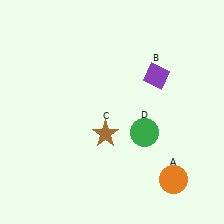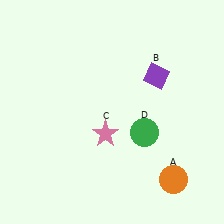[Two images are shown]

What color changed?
The star (C) changed from brown in Image 1 to pink in Image 2.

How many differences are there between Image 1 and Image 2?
There is 1 difference between the two images.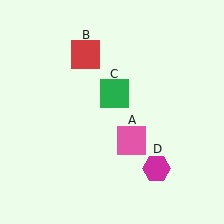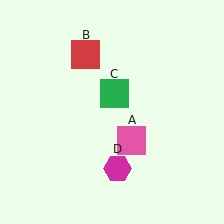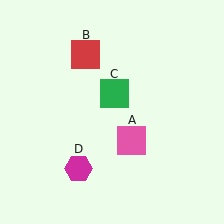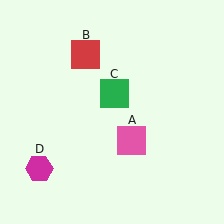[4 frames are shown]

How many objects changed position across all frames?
1 object changed position: magenta hexagon (object D).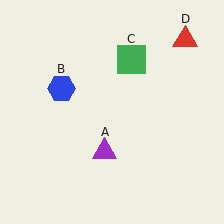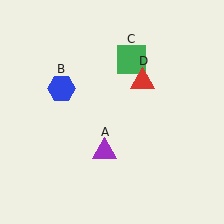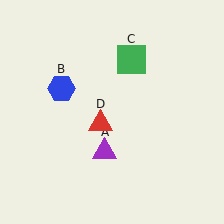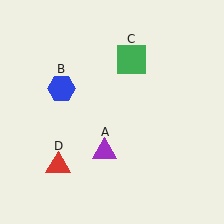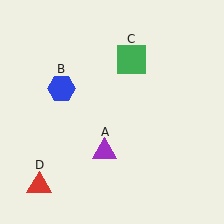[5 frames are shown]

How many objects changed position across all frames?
1 object changed position: red triangle (object D).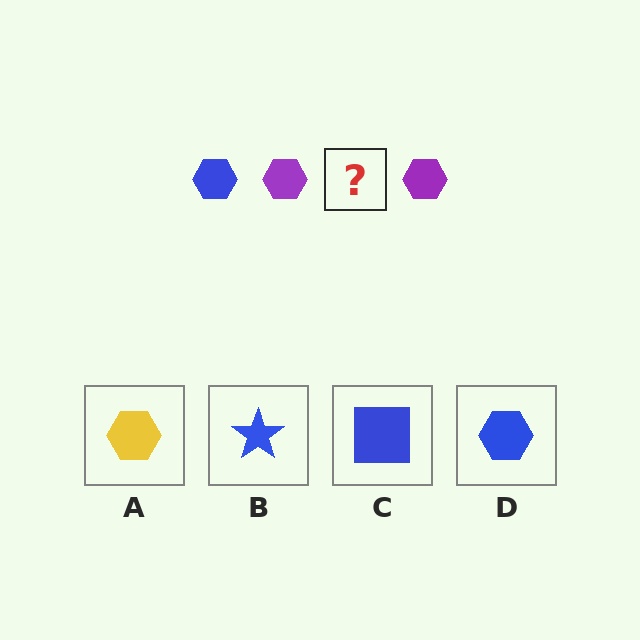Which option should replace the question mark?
Option D.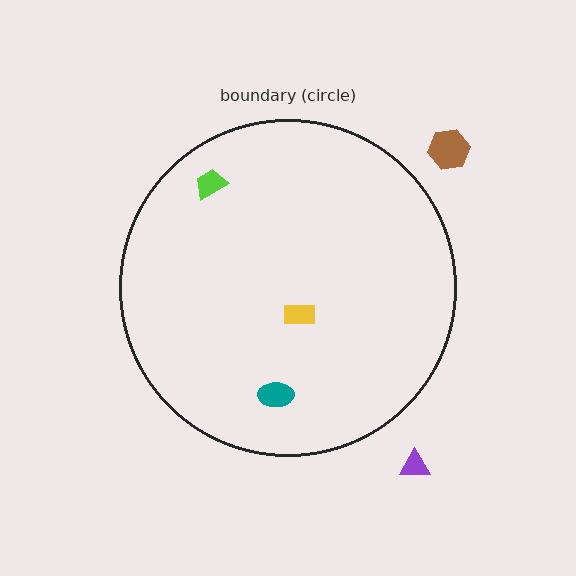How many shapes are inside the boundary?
3 inside, 2 outside.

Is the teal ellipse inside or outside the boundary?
Inside.